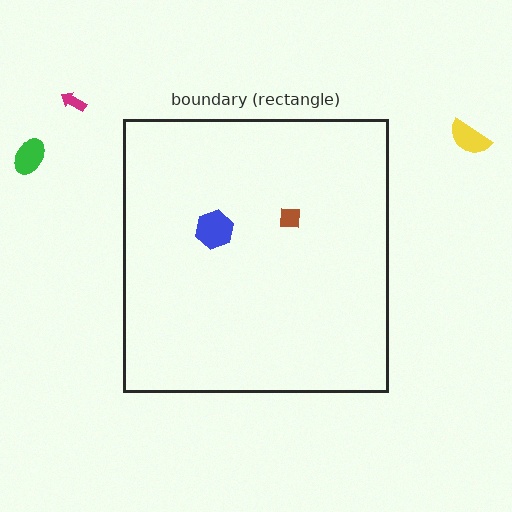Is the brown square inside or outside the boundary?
Inside.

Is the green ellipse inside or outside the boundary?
Outside.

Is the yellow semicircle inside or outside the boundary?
Outside.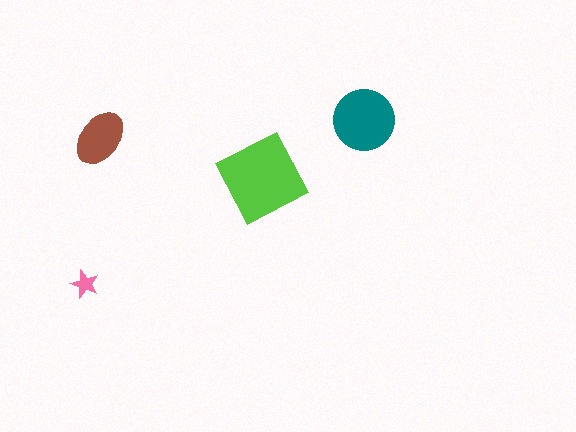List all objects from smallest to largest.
The pink star, the brown ellipse, the teal circle, the lime diamond.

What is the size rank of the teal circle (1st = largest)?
2nd.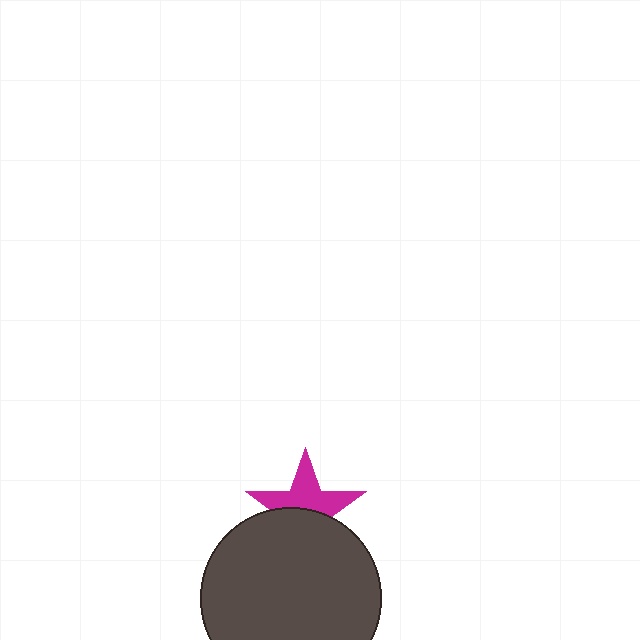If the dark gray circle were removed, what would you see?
You would see the complete magenta star.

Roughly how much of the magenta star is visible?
About half of it is visible (roughly 52%).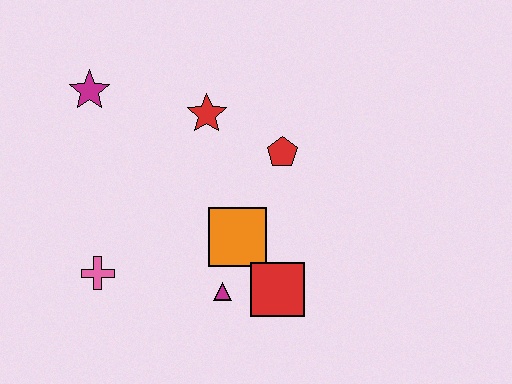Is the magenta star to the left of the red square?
Yes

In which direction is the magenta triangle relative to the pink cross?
The magenta triangle is to the right of the pink cross.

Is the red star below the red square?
No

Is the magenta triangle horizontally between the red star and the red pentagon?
Yes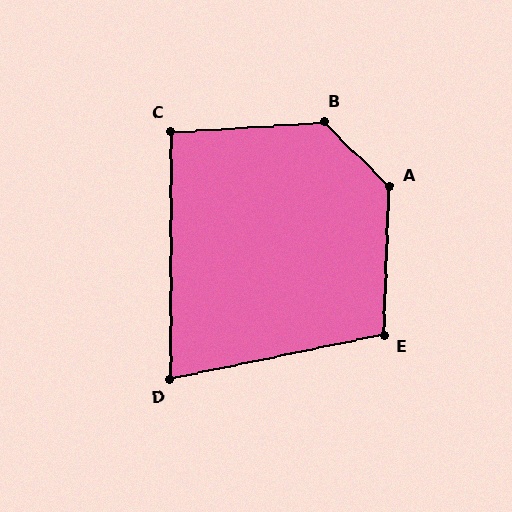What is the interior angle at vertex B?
Approximately 132 degrees (obtuse).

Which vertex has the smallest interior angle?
D, at approximately 78 degrees.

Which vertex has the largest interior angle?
A, at approximately 132 degrees.